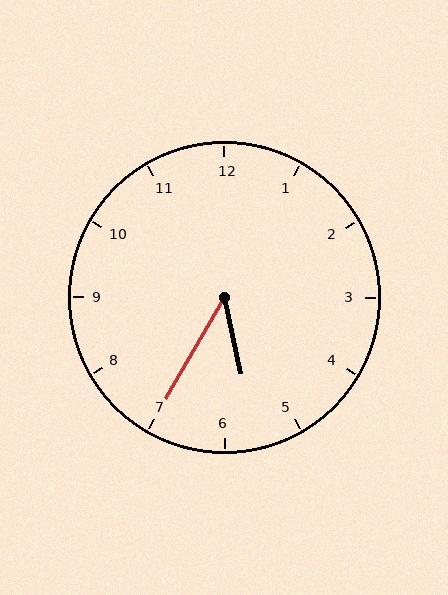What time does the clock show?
5:35.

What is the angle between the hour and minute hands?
Approximately 42 degrees.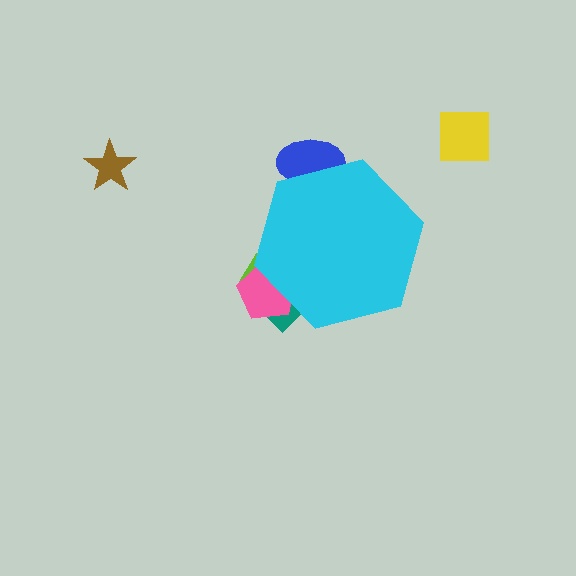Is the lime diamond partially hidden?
Yes, the lime diamond is partially hidden behind the cyan hexagon.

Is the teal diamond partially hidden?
Yes, the teal diamond is partially hidden behind the cyan hexagon.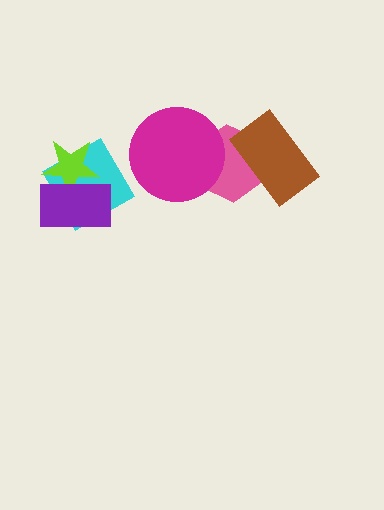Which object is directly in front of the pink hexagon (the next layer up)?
The brown rectangle is directly in front of the pink hexagon.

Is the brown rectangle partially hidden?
No, no other shape covers it.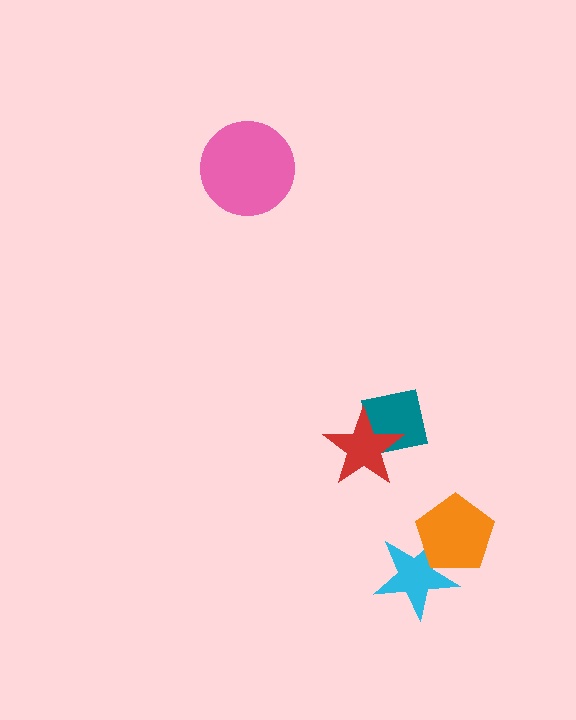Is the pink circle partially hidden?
No, no other shape covers it.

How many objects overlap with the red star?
1 object overlaps with the red star.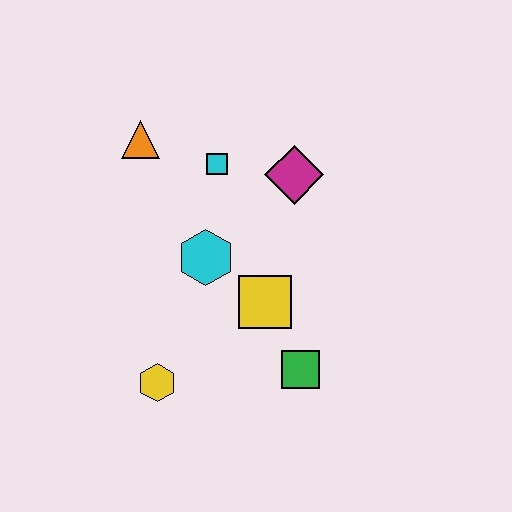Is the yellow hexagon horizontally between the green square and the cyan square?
No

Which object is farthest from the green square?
The orange triangle is farthest from the green square.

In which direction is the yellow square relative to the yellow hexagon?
The yellow square is to the right of the yellow hexagon.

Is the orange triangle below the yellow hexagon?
No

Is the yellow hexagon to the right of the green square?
No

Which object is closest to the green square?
The yellow square is closest to the green square.